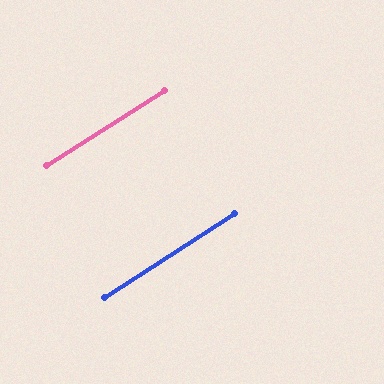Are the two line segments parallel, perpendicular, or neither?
Parallel — their directions differ by only 0.6°.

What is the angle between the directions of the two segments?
Approximately 1 degree.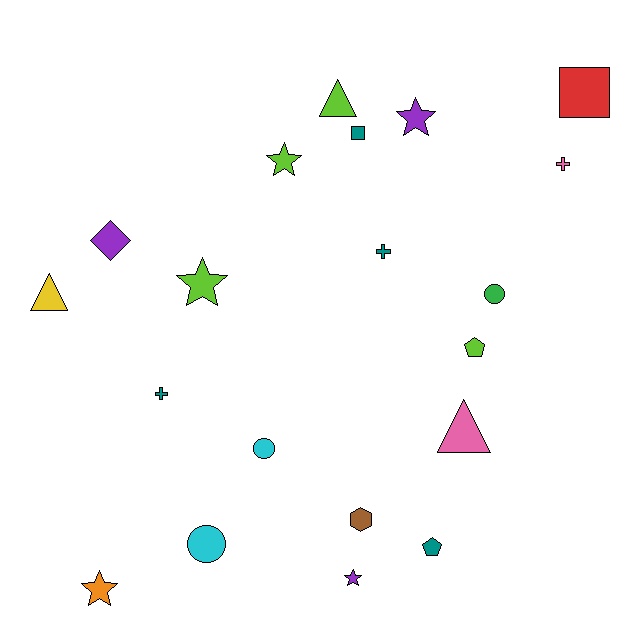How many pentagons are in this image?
There are 2 pentagons.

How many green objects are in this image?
There is 1 green object.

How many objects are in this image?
There are 20 objects.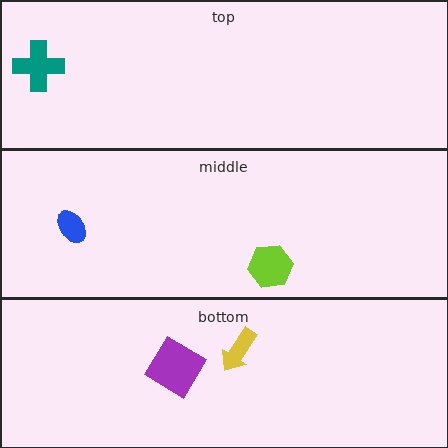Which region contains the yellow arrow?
The bottom region.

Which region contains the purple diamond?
The bottom region.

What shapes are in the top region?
The teal cross.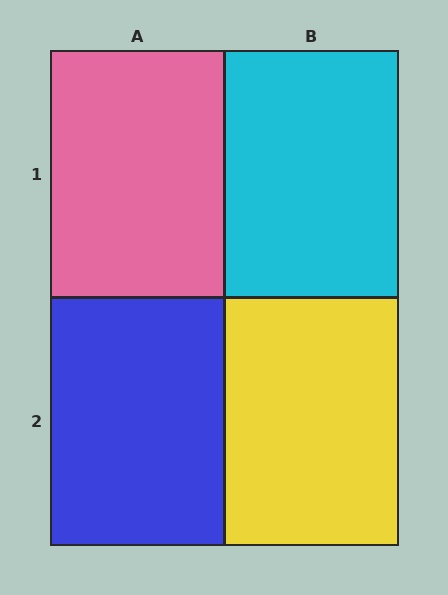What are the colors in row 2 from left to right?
Blue, yellow.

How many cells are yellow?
1 cell is yellow.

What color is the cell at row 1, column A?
Pink.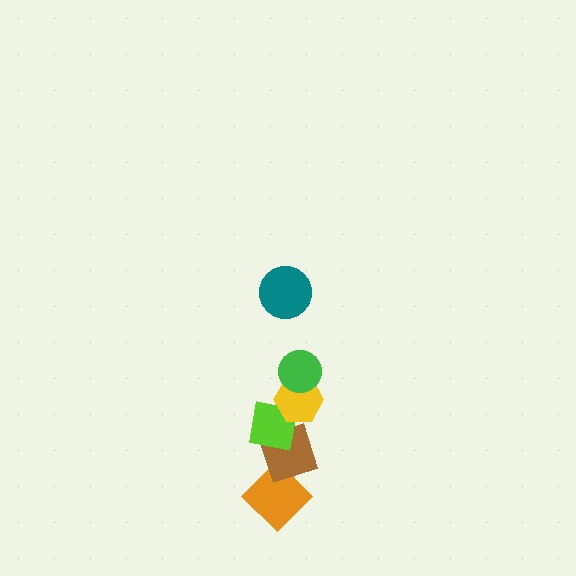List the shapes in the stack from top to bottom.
From top to bottom: the teal circle, the green circle, the yellow hexagon, the lime square, the brown diamond, the orange diamond.